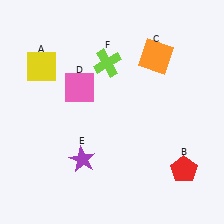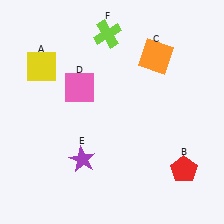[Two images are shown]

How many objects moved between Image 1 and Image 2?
1 object moved between the two images.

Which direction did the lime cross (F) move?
The lime cross (F) moved up.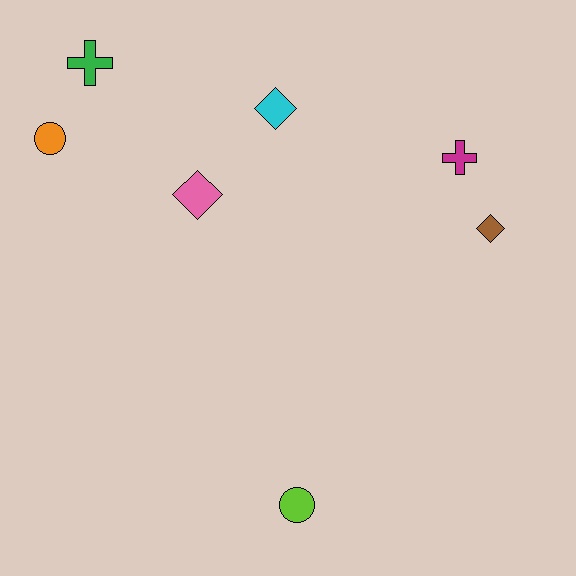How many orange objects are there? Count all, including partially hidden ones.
There is 1 orange object.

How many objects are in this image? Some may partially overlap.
There are 7 objects.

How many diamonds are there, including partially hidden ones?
There are 3 diamonds.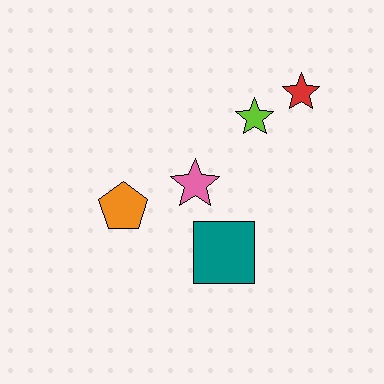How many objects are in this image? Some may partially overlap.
There are 5 objects.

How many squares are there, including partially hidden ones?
There is 1 square.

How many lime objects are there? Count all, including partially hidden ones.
There is 1 lime object.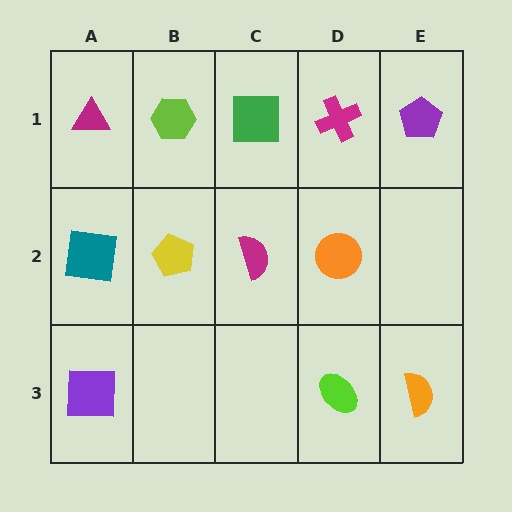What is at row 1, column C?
A green square.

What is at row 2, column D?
An orange circle.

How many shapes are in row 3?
3 shapes.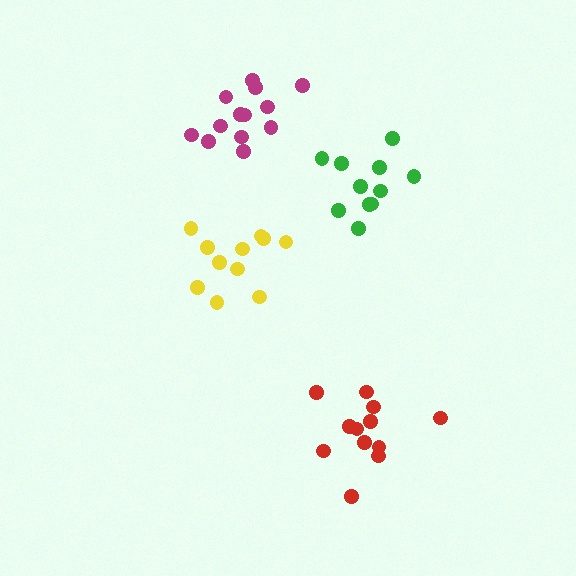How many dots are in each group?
Group 1: 12 dots, Group 2: 11 dots, Group 3: 13 dots, Group 4: 11 dots (47 total).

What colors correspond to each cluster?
The clusters are colored: red, yellow, magenta, green.